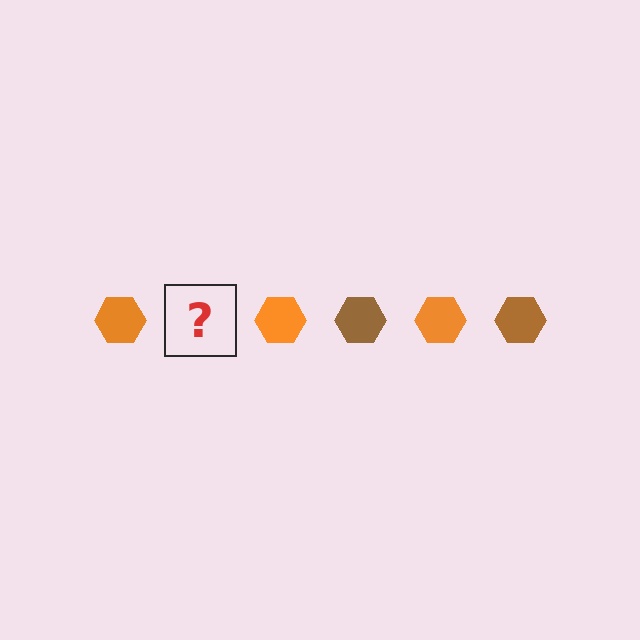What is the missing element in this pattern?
The missing element is a brown hexagon.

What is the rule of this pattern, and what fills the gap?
The rule is that the pattern cycles through orange, brown hexagons. The gap should be filled with a brown hexagon.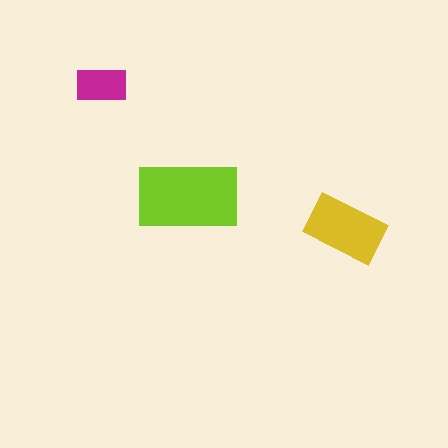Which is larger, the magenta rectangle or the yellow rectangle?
The yellow one.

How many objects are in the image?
There are 3 objects in the image.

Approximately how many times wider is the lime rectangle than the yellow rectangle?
About 1.5 times wider.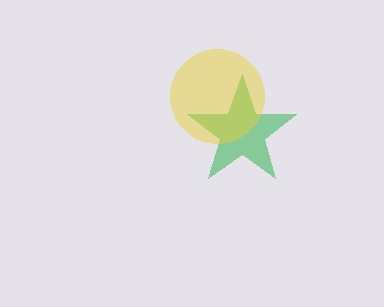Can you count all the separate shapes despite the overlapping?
Yes, there are 2 separate shapes.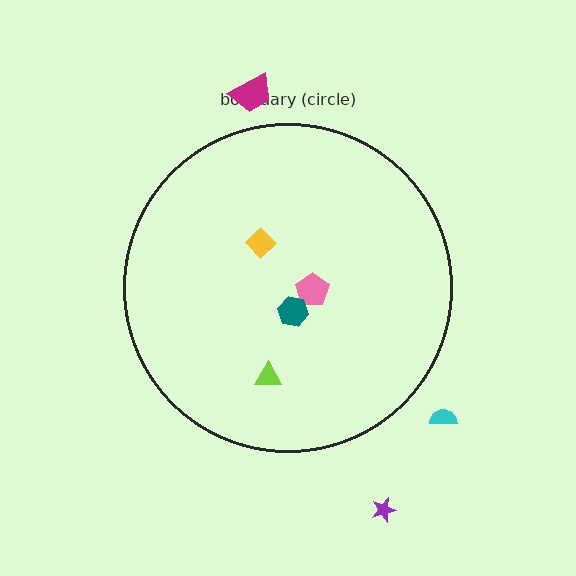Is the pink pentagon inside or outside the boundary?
Inside.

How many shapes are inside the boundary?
4 inside, 3 outside.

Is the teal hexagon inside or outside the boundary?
Inside.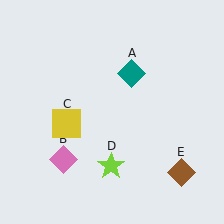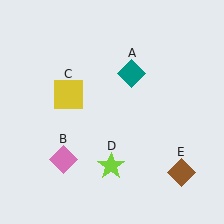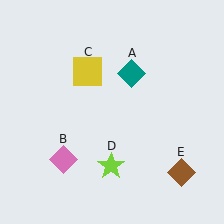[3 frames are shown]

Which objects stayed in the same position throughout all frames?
Teal diamond (object A) and pink diamond (object B) and lime star (object D) and brown diamond (object E) remained stationary.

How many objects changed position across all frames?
1 object changed position: yellow square (object C).